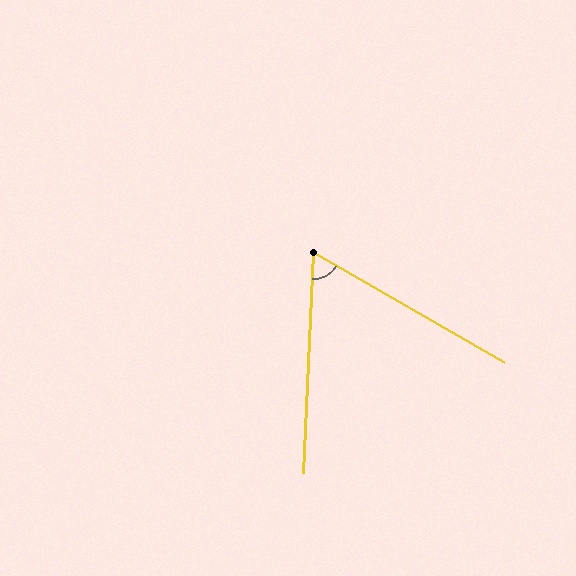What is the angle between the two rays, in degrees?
Approximately 62 degrees.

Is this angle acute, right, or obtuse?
It is acute.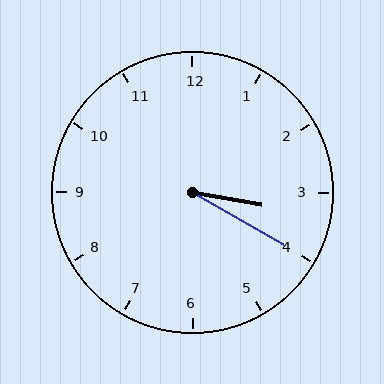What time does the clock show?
3:20.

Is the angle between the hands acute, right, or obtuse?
It is acute.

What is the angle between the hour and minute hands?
Approximately 20 degrees.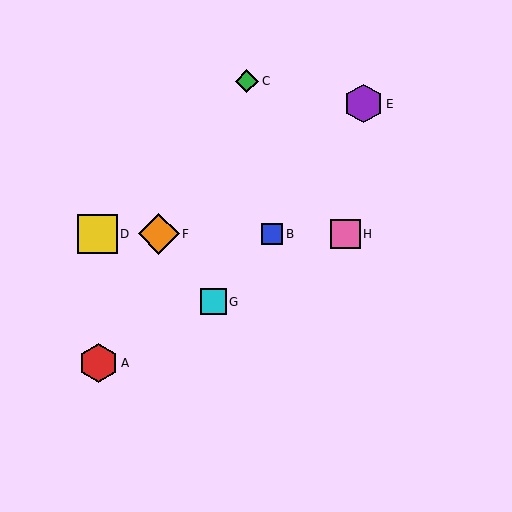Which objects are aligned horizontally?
Objects B, D, F, H are aligned horizontally.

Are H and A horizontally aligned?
No, H is at y≈234 and A is at y≈363.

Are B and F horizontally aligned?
Yes, both are at y≈234.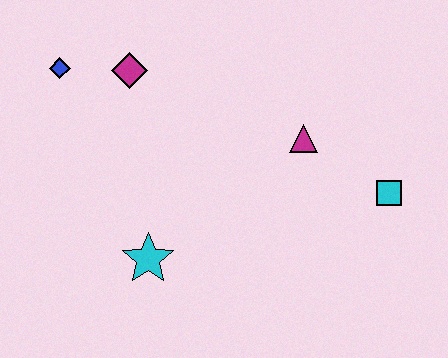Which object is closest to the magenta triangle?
The cyan square is closest to the magenta triangle.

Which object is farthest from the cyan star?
The cyan square is farthest from the cyan star.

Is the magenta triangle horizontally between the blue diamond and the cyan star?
No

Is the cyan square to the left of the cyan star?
No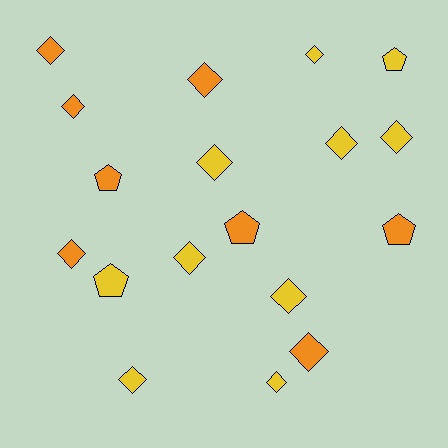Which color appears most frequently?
Yellow, with 10 objects.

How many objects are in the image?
There are 18 objects.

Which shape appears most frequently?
Diamond, with 13 objects.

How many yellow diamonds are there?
There are 8 yellow diamonds.